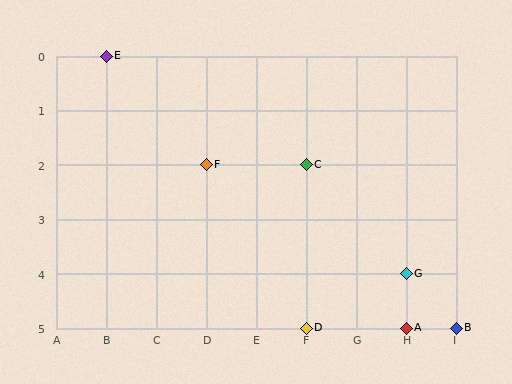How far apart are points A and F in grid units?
Points A and F are 4 columns and 3 rows apart (about 5.0 grid units diagonally).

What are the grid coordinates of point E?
Point E is at grid coordinates (B, 0).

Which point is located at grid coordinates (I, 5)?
Point B is at (I, 5).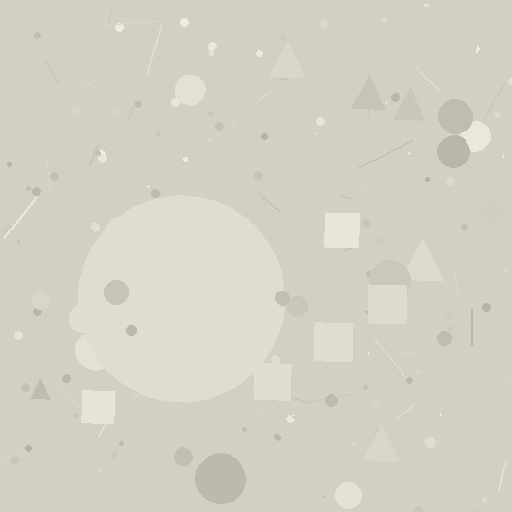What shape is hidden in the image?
A circle is hidden in the image.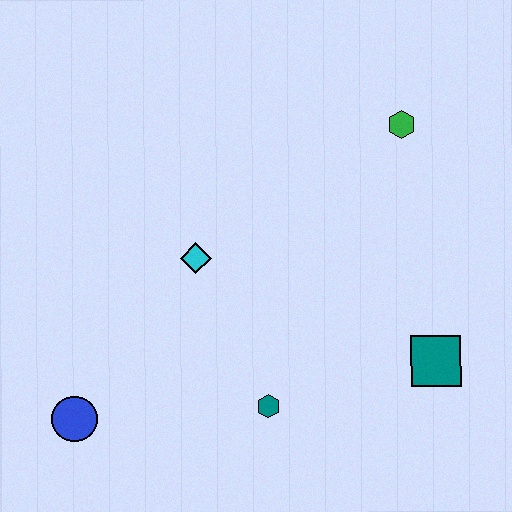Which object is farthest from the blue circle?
The green hexagon is farthest from the blue circle.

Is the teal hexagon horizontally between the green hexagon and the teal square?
No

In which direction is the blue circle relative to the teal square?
The blue circle is to the left of the teal square.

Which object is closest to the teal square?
The teal hexagon is closest to the teal square.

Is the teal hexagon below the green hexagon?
Yes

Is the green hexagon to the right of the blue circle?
Yes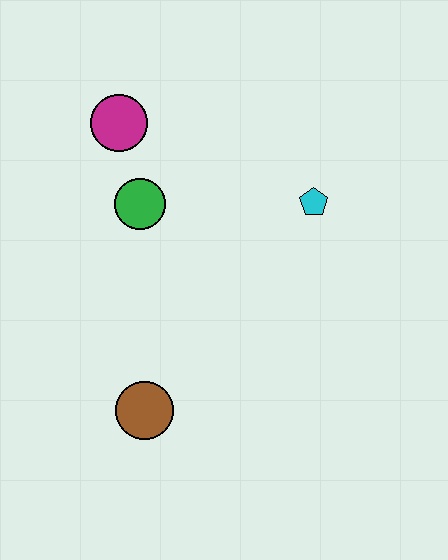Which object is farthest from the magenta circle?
The brown circle is farthest from the magenta circle.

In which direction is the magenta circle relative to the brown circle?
The magenta circle is above the brown circle.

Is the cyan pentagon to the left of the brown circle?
No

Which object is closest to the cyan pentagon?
The green circle is closest to the cyan pentagon.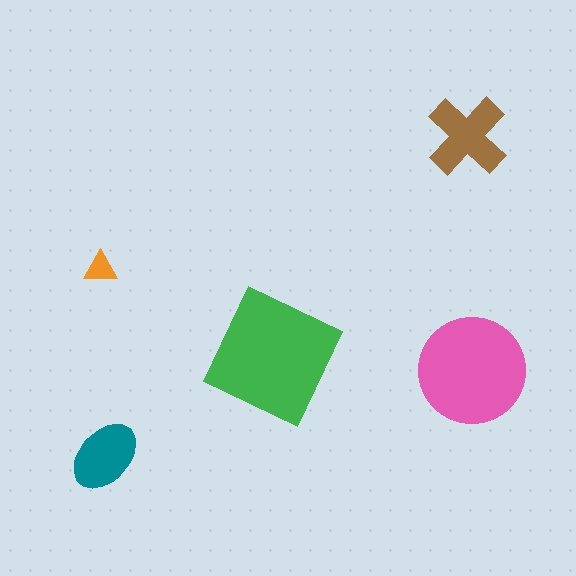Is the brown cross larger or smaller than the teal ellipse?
Larger.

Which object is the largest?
The green square.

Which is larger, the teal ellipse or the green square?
The green square.